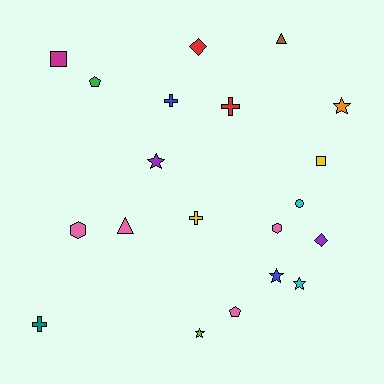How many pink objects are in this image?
There are 4 pink objects.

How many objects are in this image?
There are 20 objects.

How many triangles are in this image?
There are 2 triangles.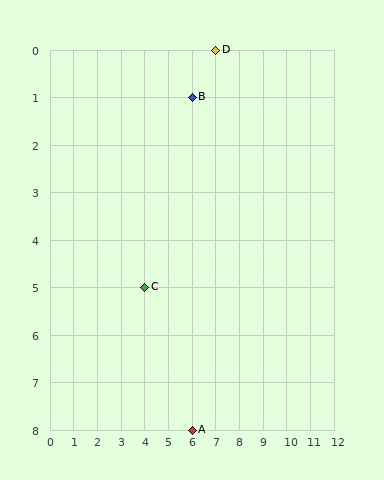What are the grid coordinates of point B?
Point B is at grid coordinates (6, 1).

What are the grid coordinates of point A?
Point A is at grid coordinates (6, 8).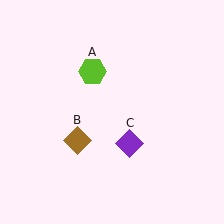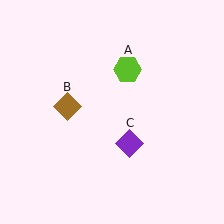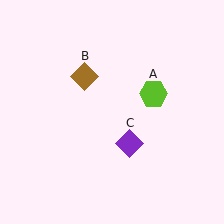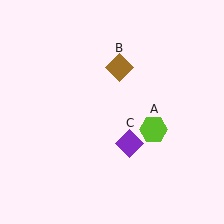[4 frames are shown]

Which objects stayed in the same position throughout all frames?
Purple diamond (object C) remained stationary.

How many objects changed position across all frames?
2 objects changed position: lime hexagon (object A), brown diamond (object B).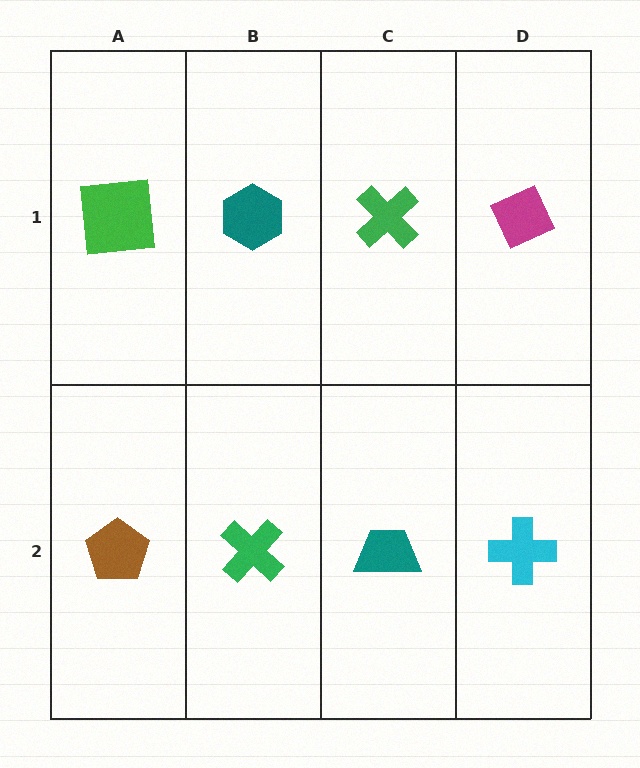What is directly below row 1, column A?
A brown pentagon.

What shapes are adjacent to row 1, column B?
A green cross (row 2, column B), a green square (row 1, column A), a green cross (row 1, column C).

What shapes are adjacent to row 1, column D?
A cyan cross (row 2, column D), a green cross (row 1, column C).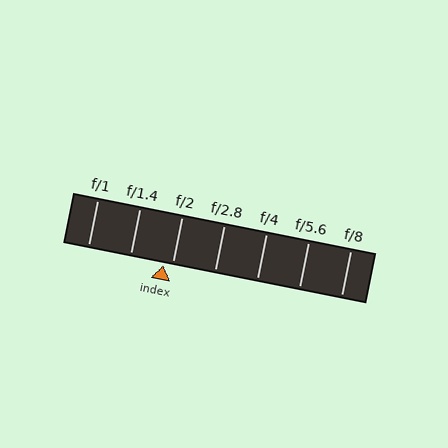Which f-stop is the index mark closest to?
The index mark is closest to f/2.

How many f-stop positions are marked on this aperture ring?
There are 7 f-stop positions marked.